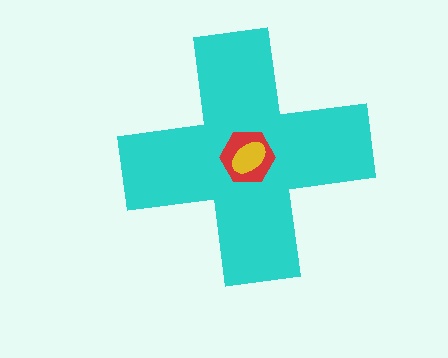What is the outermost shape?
The cyan cross.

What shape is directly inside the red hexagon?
The yellow ellipse.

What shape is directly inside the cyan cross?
The red hexagon.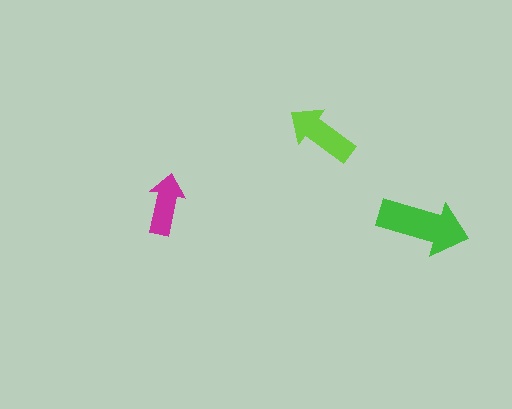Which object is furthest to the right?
The green arrow is rightmost.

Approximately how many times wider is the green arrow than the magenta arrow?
About 1.5 times wider.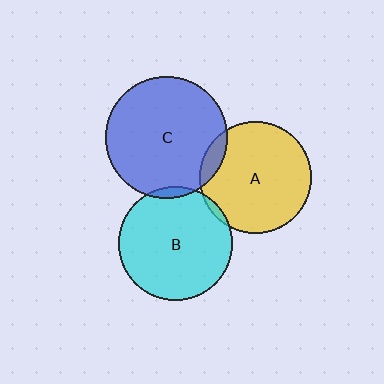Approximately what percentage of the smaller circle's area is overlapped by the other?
Approximately 5%.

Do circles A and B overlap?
Yes.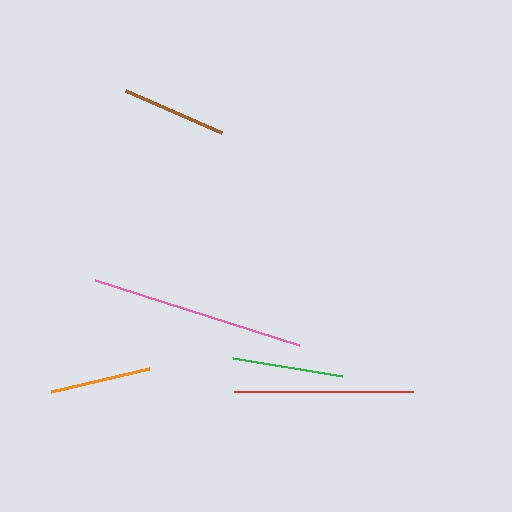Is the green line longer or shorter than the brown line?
The green line is longer than the brown line.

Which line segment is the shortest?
The orange line is the shortest at approximately 101 pixels.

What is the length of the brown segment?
The brown segment is approximately 105 pixels long.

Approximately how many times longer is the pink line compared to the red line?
The pink line is approximately 1.2 times the length of the red line.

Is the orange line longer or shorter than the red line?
The red line is longer than the orange line.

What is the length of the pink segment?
The pink segment is approximately 214 pixels long.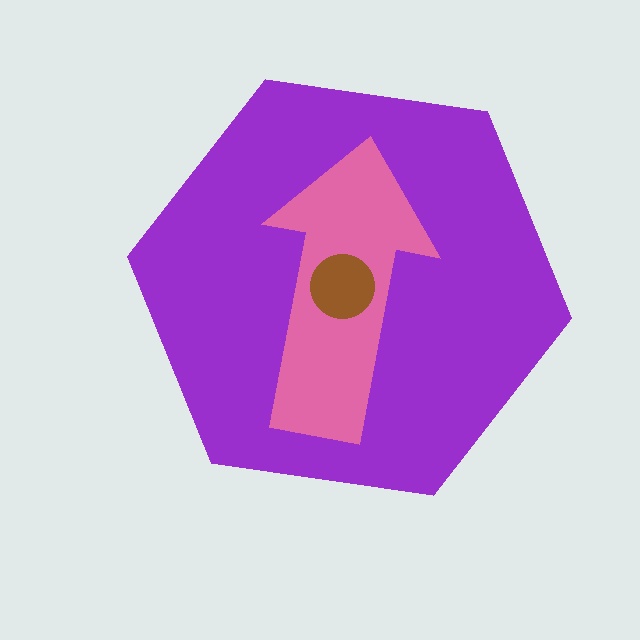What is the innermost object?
The brown circle.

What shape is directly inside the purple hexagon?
The pink arrow.